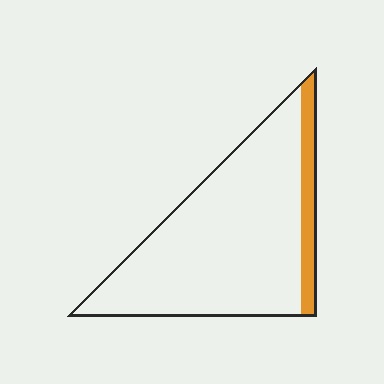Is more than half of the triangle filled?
No.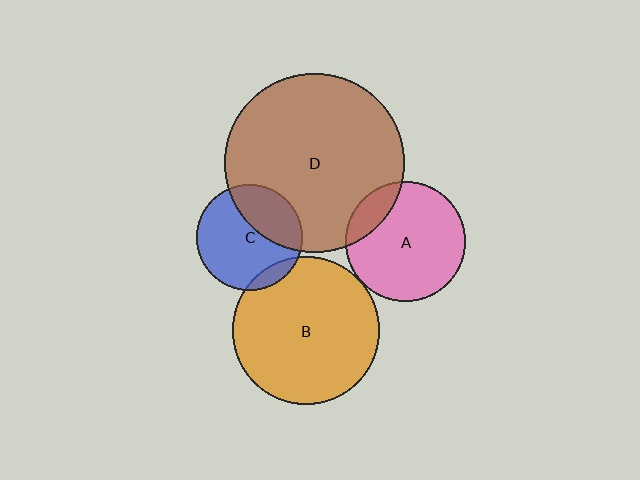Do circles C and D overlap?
Yes.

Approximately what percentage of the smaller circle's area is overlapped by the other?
Approximately 35%.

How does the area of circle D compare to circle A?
Approximately 2.2 times.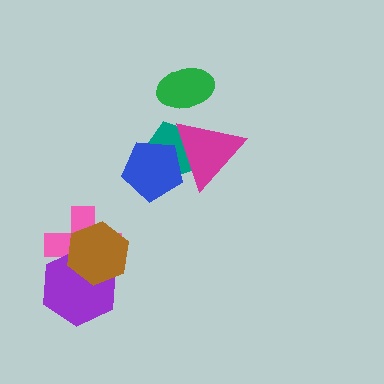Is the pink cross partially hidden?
Yes, it is partially covered by another shape.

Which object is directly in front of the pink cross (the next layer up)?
The purple hexagon is directly in front of the pink cross.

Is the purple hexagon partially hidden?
Yes, it is partially covered by another shape.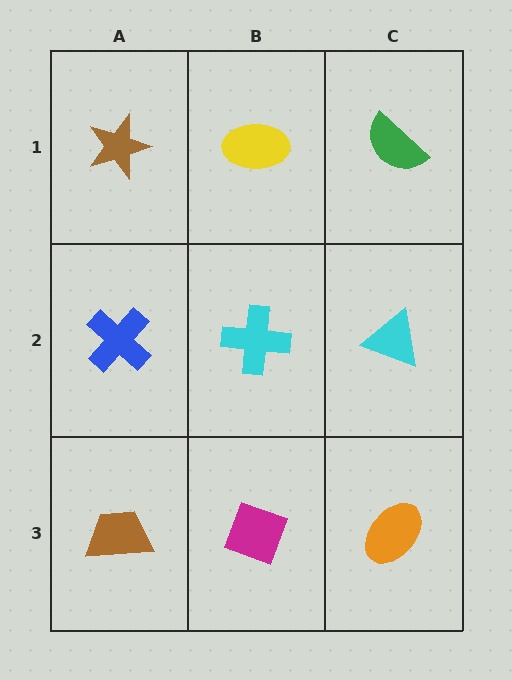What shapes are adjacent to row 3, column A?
A blue cross (row 2, column A), a magenta diamond (row 3, column B).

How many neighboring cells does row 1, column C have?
2.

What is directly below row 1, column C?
A cyan triangle.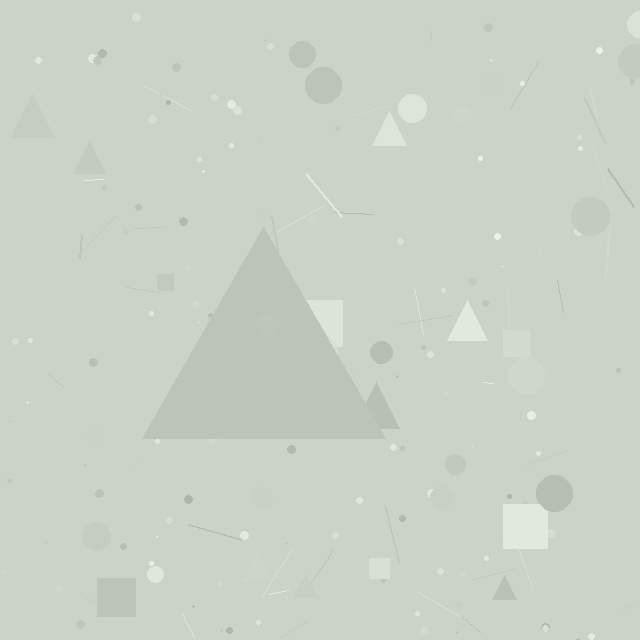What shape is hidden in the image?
A triangle is hidden in the image.